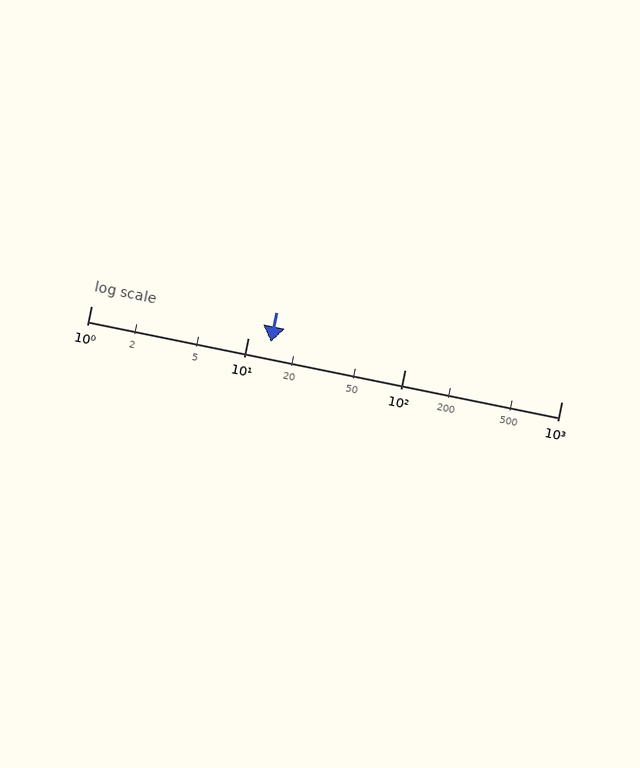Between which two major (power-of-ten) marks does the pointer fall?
The pointer is between 10 and 100.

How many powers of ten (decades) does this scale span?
The scale spans 3 decades, from 1 to 1000.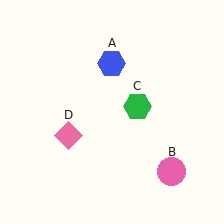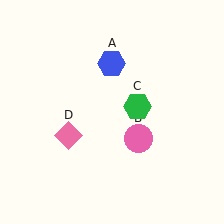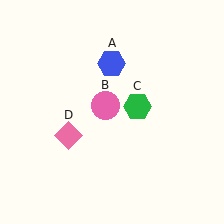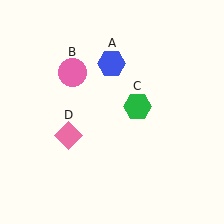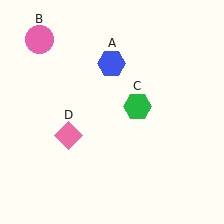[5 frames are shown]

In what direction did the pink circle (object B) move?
The pink circle (object B) moved up and to the left.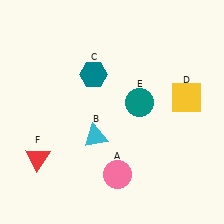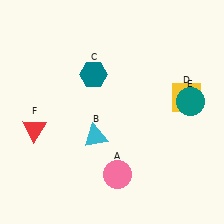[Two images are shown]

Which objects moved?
The objects that moved are: the teal circle (E), the red triangle (F).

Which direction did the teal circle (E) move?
The teal circle (E) moved right.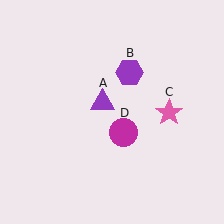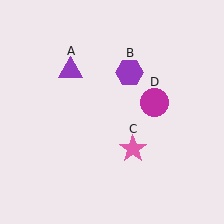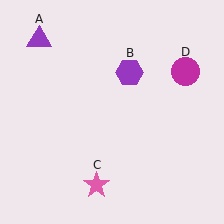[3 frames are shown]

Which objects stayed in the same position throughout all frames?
Purple hexagon (object B) remained stationary.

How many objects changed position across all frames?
3 objects changed position: purple triangle (object A), pink star (object C), magenta circle (object D).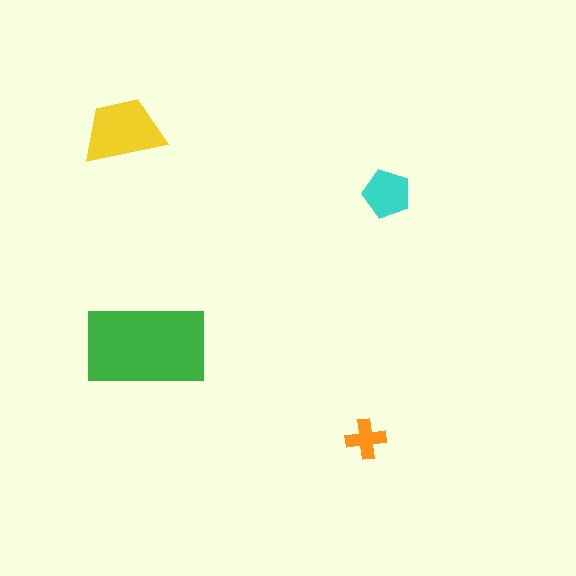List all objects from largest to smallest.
The green rectangle, the yellow trapezoid, the cyan pentagon, the orange cross.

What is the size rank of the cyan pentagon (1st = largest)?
3rd.